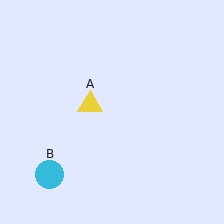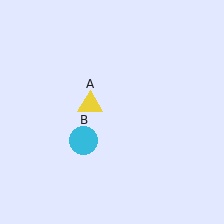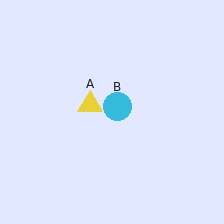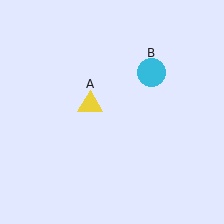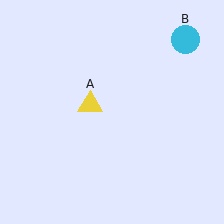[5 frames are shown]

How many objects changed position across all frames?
1 object changed position: cyan circle (object B).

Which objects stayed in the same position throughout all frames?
Yellow triangle (object A) remained stationary.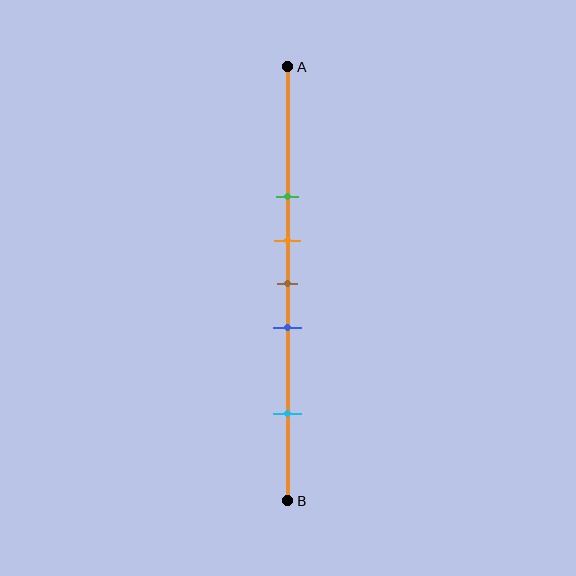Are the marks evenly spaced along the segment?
No, the marks are not evenly spaced.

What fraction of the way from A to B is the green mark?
The green mark is approximately 30% (0.3) of the way from A to B.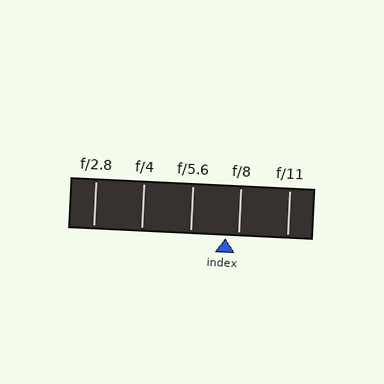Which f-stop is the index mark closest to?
The index mark is closest to f/8.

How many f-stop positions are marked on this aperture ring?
There are 5 f-stop positions marked.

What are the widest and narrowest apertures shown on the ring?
The widest aperture shown is f/2.8 and the narrowest is f/11.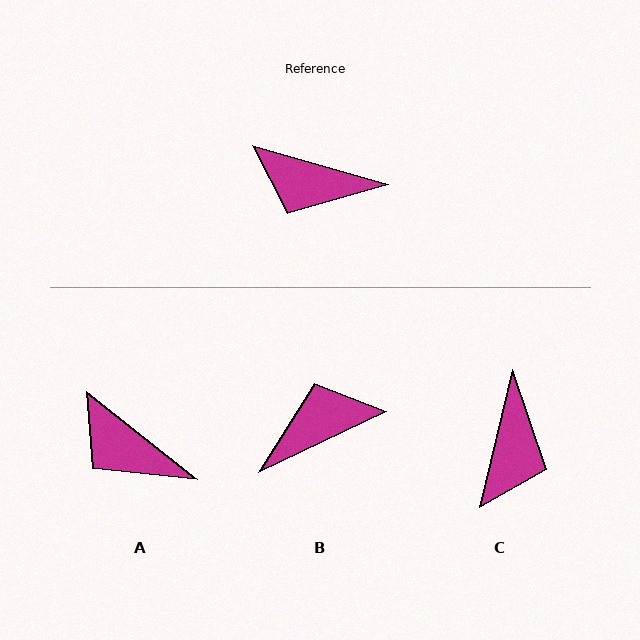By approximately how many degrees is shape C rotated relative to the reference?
Approximately 92 degrees counter-clockwise.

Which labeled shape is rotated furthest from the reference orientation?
B, about 139 degrees away.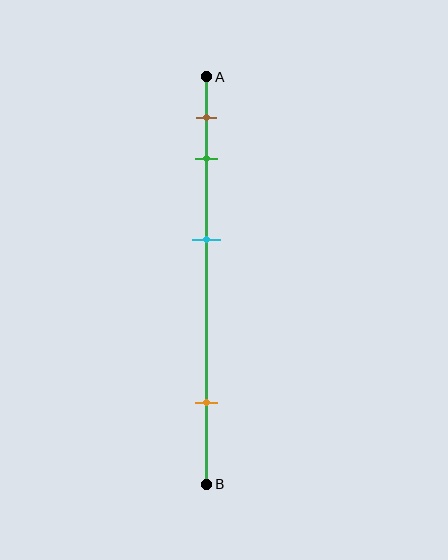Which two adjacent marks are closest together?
The brown and green marks are the closest adjacent pair.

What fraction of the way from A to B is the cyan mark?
The cyan mark is approximately 40% (0.4) of the way from A to B.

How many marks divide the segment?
There are 4 marks dividing the segment.